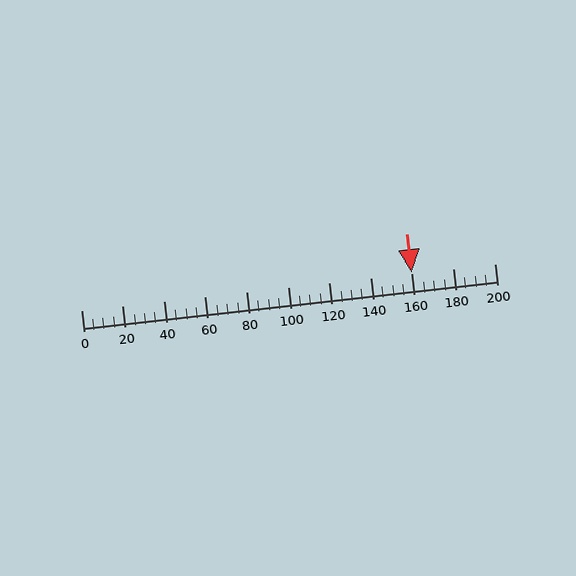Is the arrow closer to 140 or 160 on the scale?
The arrow is closer to 160.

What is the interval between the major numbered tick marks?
The major tick marks are spaced 20 units apart.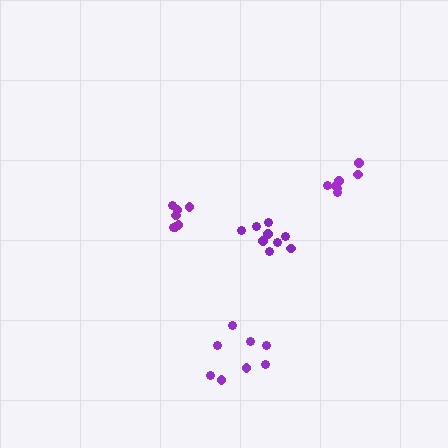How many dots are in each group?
Group 1: 8 dots, Group 2: 7 dots, Group 3: 9 dots, Group 4: 7 dots (31 total).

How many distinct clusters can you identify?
There are 4 distinct clusters.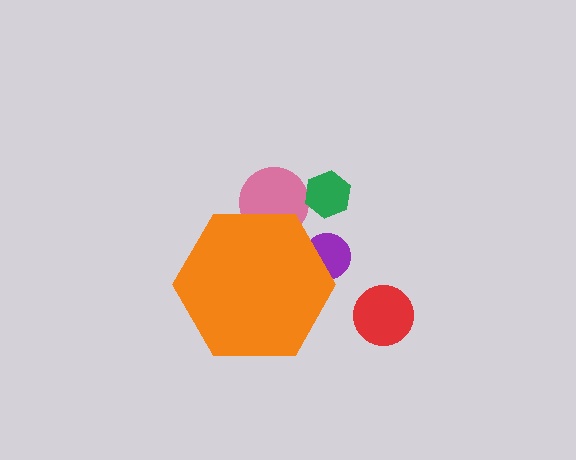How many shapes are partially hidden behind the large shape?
2 shapes are partially hidden.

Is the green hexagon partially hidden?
No, the green hexagon is fully visible.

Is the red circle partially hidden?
No, the red circle is fully visible.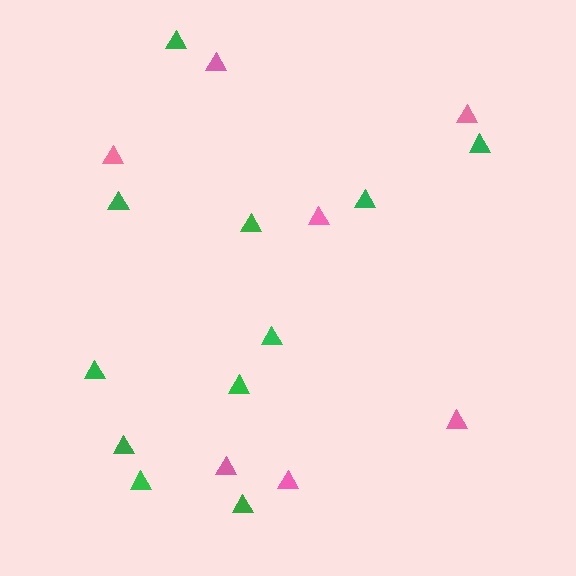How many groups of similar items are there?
There are 2 groups: one group of pink triangles (7) and one group of green triangles (11).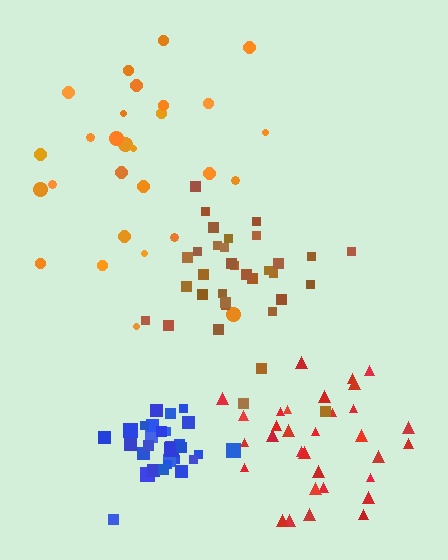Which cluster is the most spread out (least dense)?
Orange.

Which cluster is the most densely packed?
Blue.